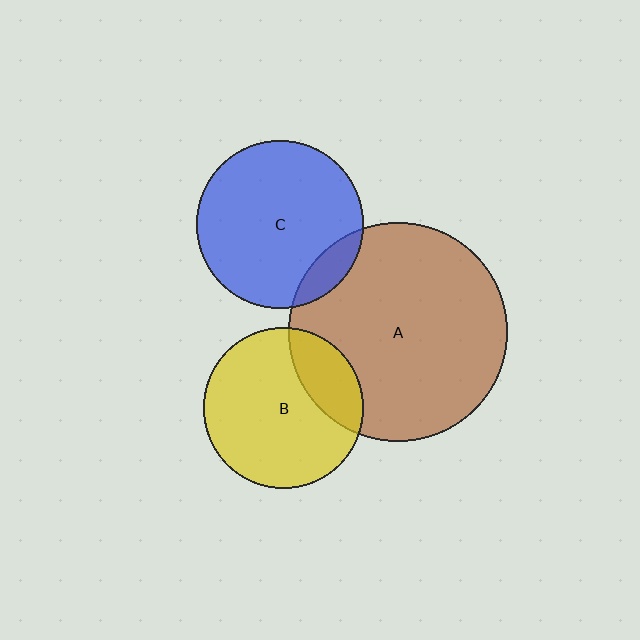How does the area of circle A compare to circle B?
Approximately 1.9 times.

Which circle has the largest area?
Circle A (brown).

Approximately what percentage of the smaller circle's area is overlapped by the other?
Approximately 10%.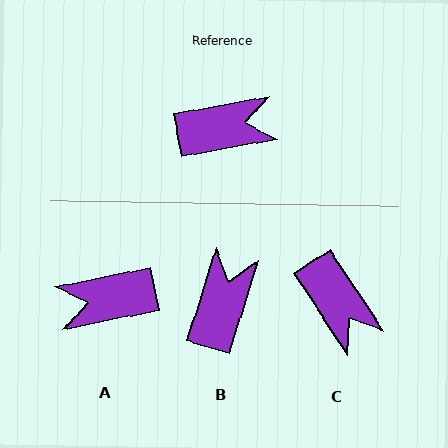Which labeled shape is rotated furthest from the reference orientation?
A, about 179 degrees away.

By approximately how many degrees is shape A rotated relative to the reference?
Approximately 179 degrees clockwise.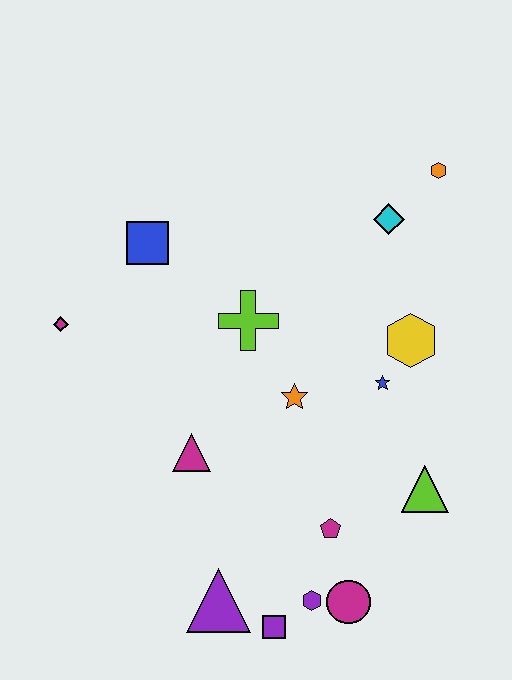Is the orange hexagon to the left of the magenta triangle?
No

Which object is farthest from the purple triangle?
The orange hexagon is farthest from the purple triangle.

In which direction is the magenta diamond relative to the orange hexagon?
The magenta diamond is to the left of the orange hexagon.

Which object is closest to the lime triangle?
The magenta pentagon is closest to the lime triangle.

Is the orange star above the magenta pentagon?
Yes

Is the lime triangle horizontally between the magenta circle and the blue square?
No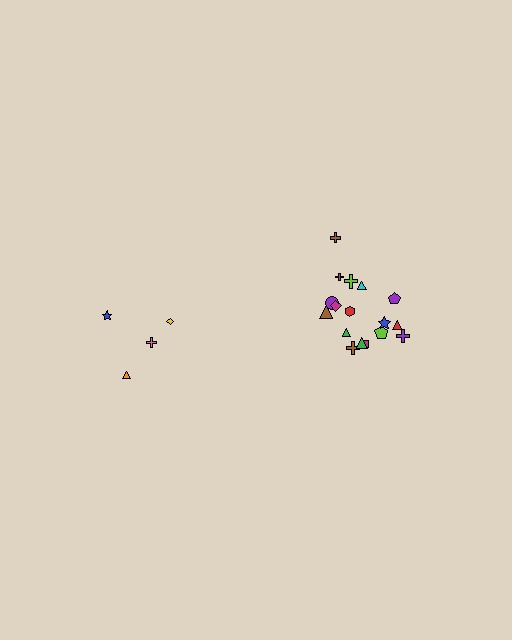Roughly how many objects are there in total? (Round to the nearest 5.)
Roughly 20 objects in total.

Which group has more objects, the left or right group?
The right group.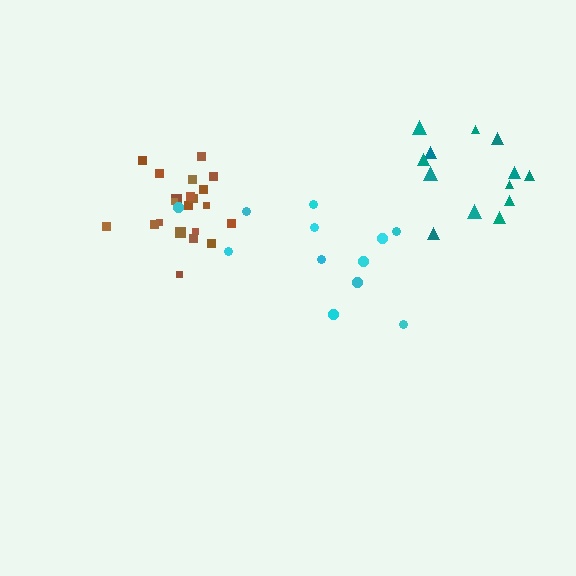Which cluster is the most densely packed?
Brown.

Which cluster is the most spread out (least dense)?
Cyan.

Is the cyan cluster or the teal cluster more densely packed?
Teal.